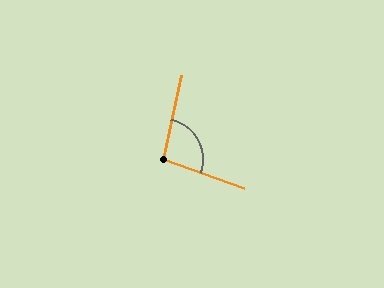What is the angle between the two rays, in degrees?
Approximately 98 degrees.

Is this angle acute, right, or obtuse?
It is obtuse.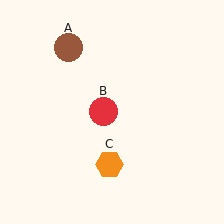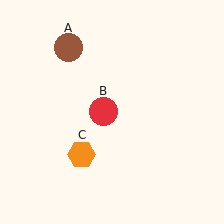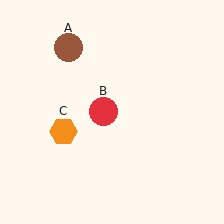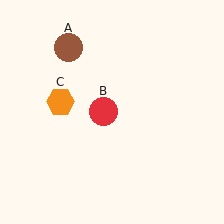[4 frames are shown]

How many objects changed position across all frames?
1 object changed position: orange hexagon (object C).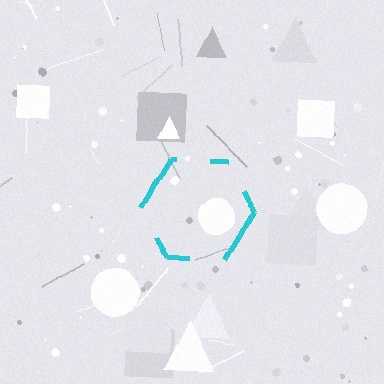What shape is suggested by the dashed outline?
The dashed outline suggests a hexagon.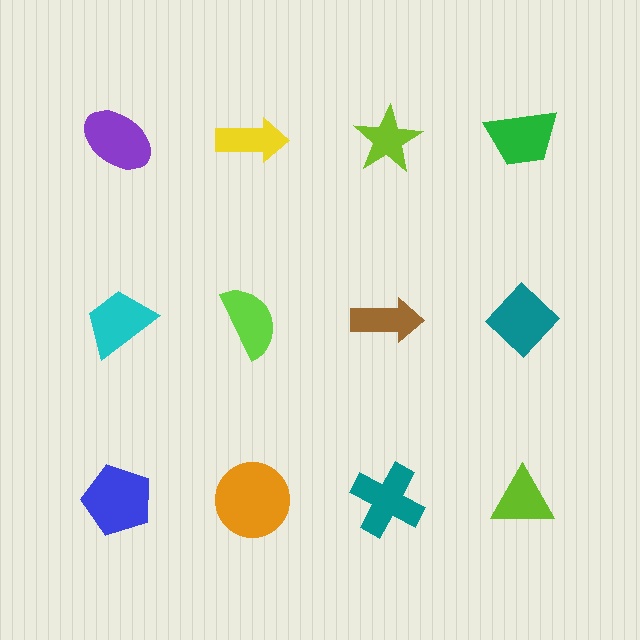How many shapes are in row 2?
4 shapes.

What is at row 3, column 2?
An orange circle.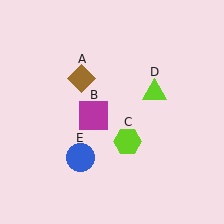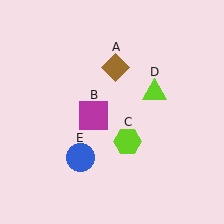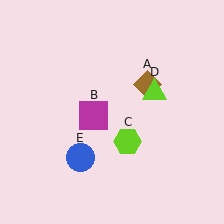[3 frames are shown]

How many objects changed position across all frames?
1 object changed position: brown diamond (object A).